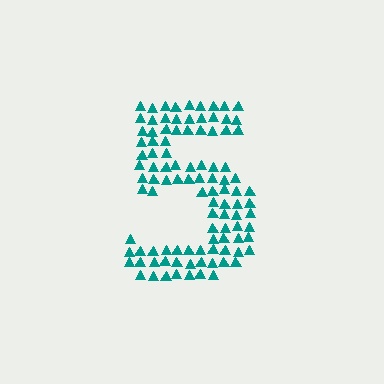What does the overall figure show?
The overall figure shows the digit 5.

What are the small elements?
The small elements are triangles.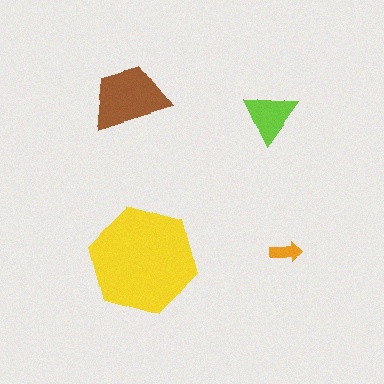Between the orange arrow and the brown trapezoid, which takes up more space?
The brown trapezoid.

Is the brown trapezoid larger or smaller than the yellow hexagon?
Smaller.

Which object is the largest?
The yellow hexagon.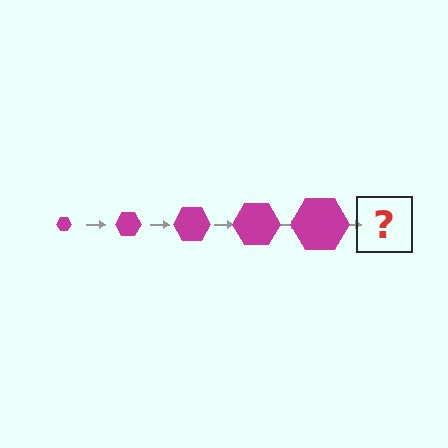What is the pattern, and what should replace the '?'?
The pattern is that the hexagon gets progressively larger each step. The '?' should be a magenta hexagon, larger than the previous one.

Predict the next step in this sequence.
The next step is a magenta hexagon, larger than the previous one.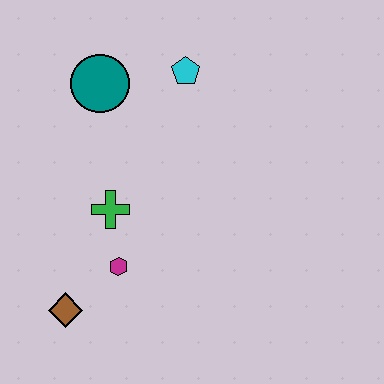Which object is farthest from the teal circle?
The brown diamond is farthest from the teal circle.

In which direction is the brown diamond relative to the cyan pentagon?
The brown diamond is below the cyan pentagon.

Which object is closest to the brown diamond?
The magenta hexagon is closest to the brown diamond.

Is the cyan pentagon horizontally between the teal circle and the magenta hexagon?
No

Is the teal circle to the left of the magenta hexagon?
Yes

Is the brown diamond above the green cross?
No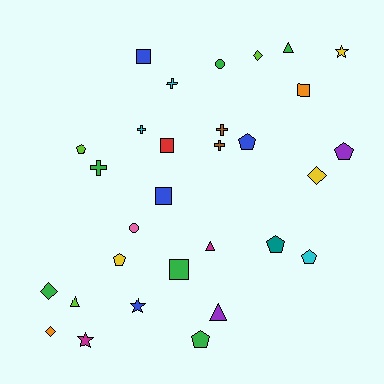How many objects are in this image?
There are 30 objects.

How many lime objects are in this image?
There are 3 lime objects.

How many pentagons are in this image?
There are 7 pentagons.